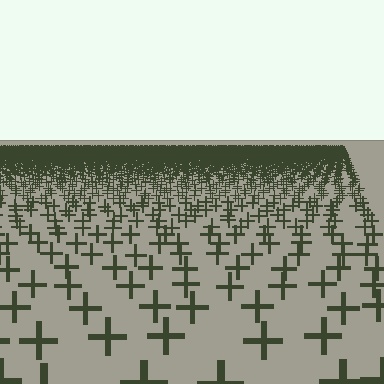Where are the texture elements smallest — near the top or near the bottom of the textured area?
Near the top.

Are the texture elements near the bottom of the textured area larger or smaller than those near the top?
Larger. Near the bottom, elements are closer to the viewer and appear at a bigger on-screen size.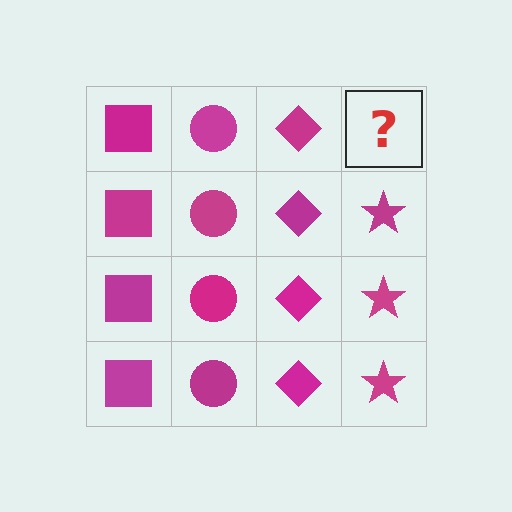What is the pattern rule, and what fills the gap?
The rule is that each column has a consistent shape. The gap should be filled with a magenta star.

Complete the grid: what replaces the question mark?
The question mark should be replaced with a magenta star.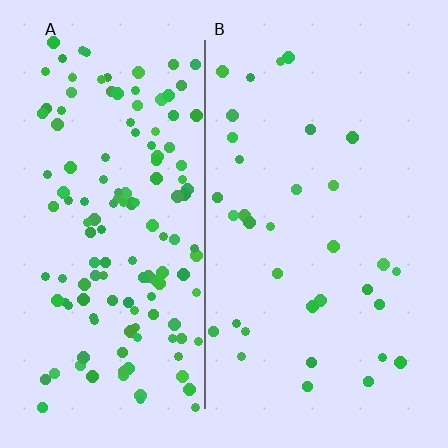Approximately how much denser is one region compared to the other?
Approximately 4.1× — region A over region B.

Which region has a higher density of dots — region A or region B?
A (the left).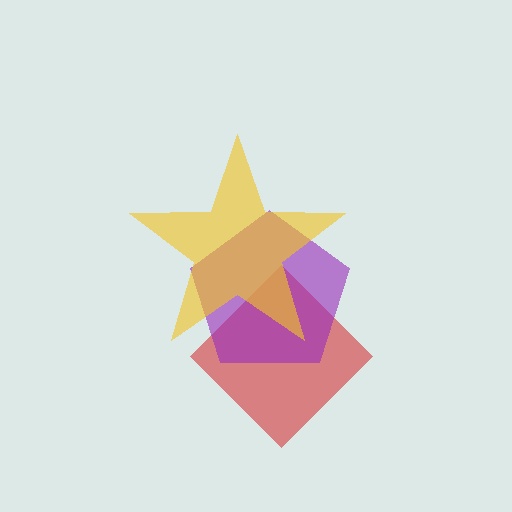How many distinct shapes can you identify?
There are 3 distinct shapes: a red diamond, a purple pentagon, a yellow star.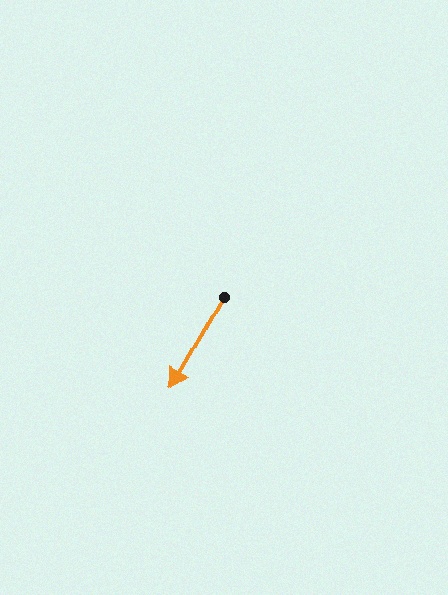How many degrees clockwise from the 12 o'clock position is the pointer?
Approximately 210 degrees.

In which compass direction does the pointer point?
Southwest.